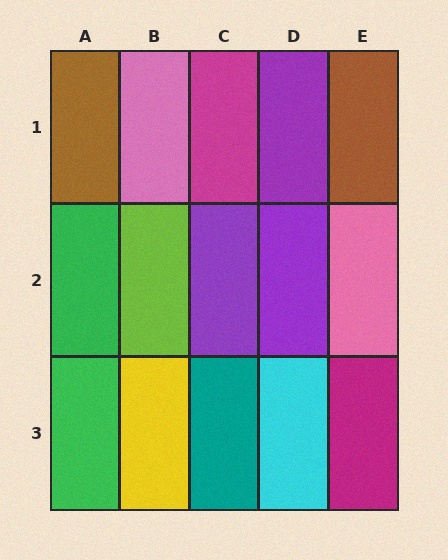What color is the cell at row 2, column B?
Lime.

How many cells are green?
2 cells are green.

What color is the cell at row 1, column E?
Brown.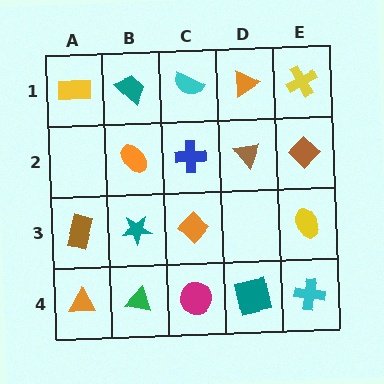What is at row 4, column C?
A magenta circle.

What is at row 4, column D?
A teal square.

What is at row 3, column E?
A yellow ellipse.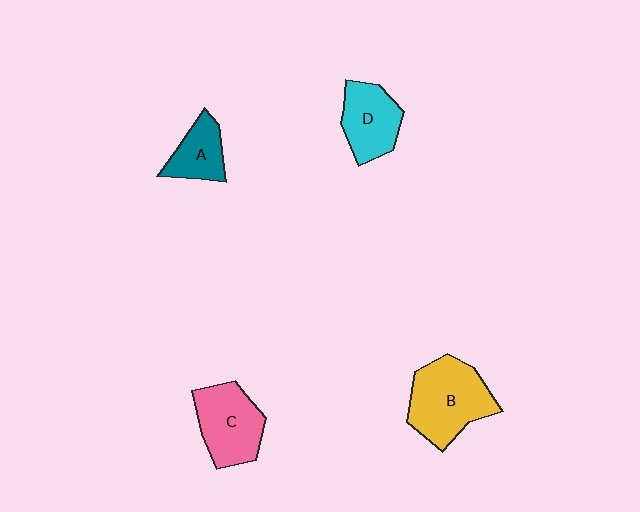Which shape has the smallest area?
Shape A (teal).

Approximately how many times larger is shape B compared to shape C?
Approximately 1.2 times.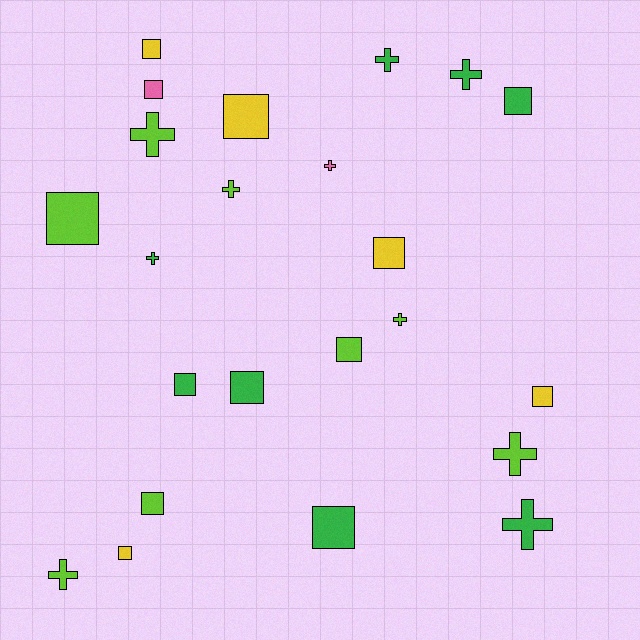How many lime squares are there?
There are 3 lime squares.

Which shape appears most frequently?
Square, with 13 objects.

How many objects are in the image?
There are 23 objects.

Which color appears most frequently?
Green, with 8 objects.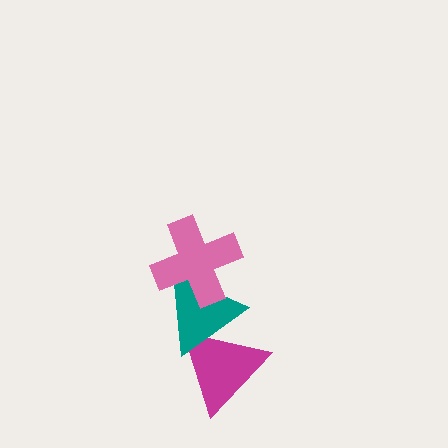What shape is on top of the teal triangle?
The pink cross is on top of the teal triangle.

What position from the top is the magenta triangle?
The magenta triangle is 3rd from the top.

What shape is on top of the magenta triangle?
The teal triangle is on top of the magenta triangle.